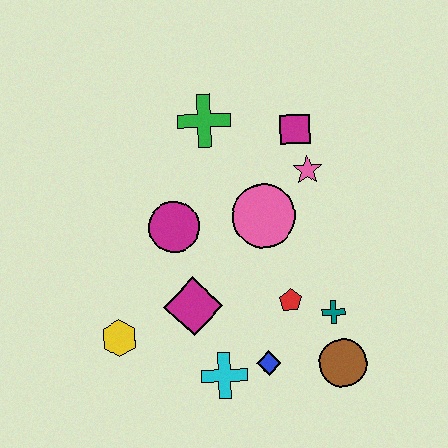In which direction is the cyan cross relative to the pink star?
The cyan cross is below the pink star.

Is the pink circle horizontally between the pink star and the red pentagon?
No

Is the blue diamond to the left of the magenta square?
Yes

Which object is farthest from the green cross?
The brown circle is farthest from the green cross.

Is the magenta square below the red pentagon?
No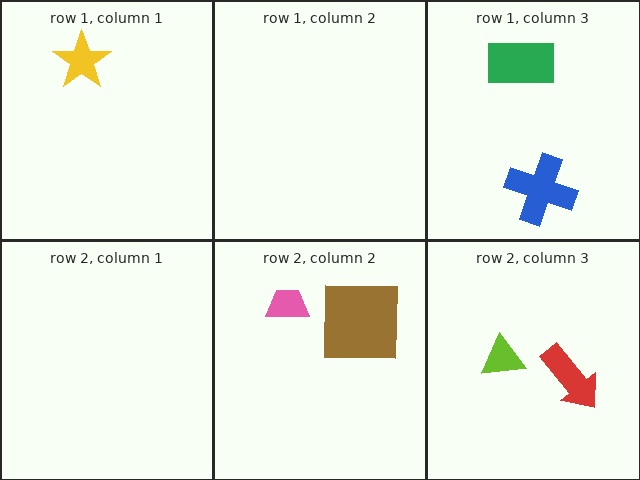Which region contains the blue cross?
The row 1, column 3 region.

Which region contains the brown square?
The row 2, column 2 region.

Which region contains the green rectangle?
The row 1, column 3 region.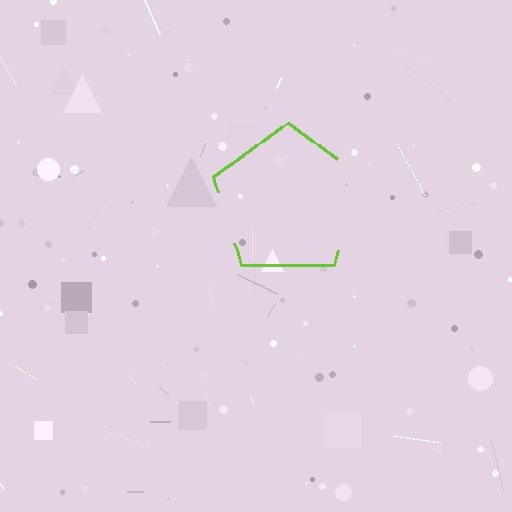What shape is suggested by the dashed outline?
The dashed outline suggests a pentagon.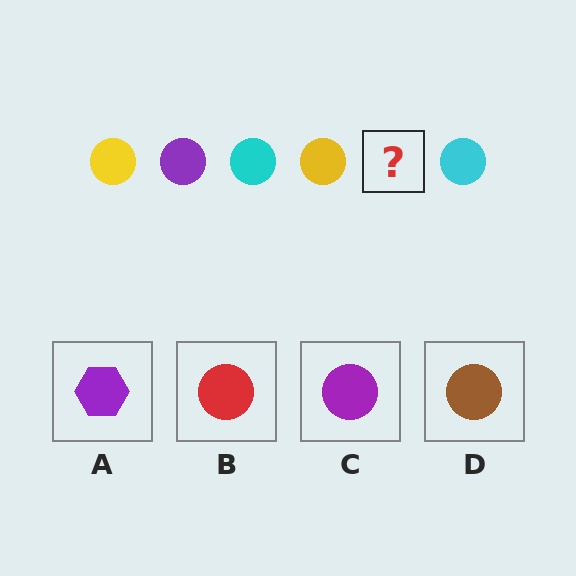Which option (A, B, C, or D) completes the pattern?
C.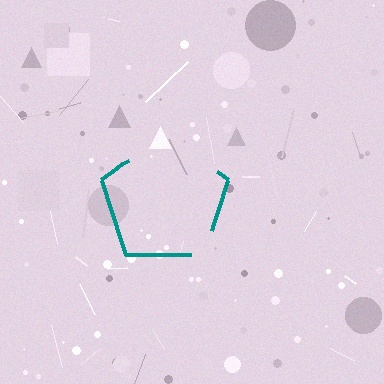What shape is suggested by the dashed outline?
The dashed outline suggests a pentagon.